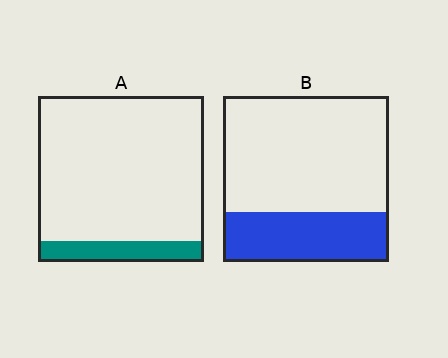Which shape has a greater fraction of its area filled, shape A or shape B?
Shape B.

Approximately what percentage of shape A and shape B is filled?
A is approximately 15% and B is approximately 30%.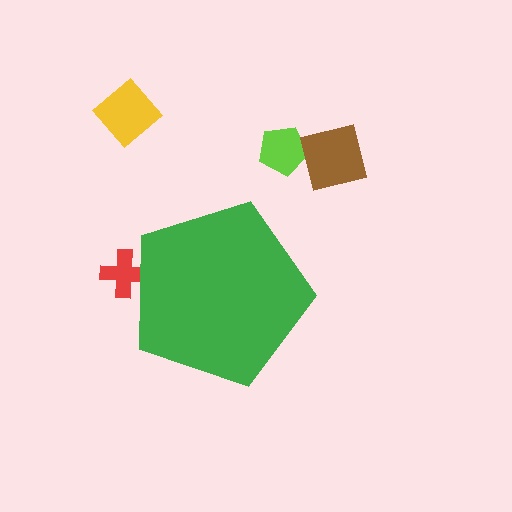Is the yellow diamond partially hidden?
No, the yellow diamond is fully visible.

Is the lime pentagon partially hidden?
No, the lime pentagon is fully visible.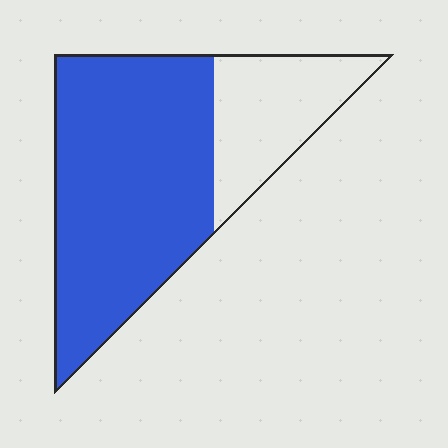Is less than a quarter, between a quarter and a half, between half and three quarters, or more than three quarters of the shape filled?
Between half and three quarters.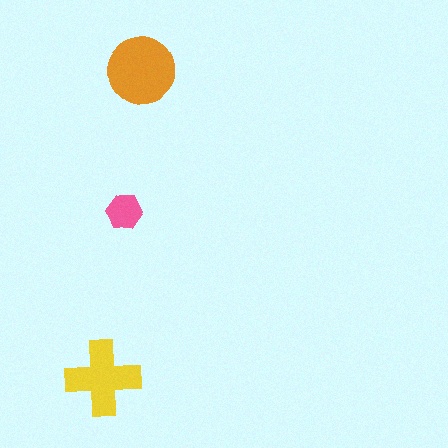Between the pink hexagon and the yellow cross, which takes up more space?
The yellow cross.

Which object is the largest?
The orange circle.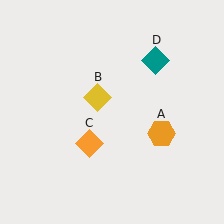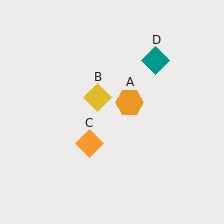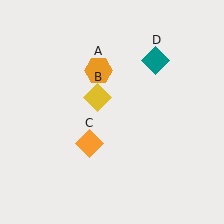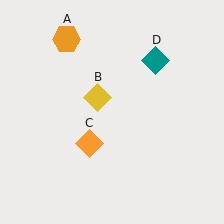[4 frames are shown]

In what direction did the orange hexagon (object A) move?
The orange hexagon (object A) moved up and to the left.